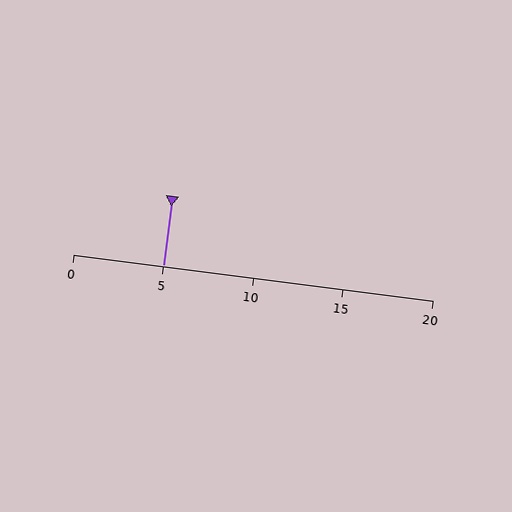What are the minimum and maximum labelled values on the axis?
The axis runs from 0 to 20.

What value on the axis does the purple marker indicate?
The marker indicates approximately 5.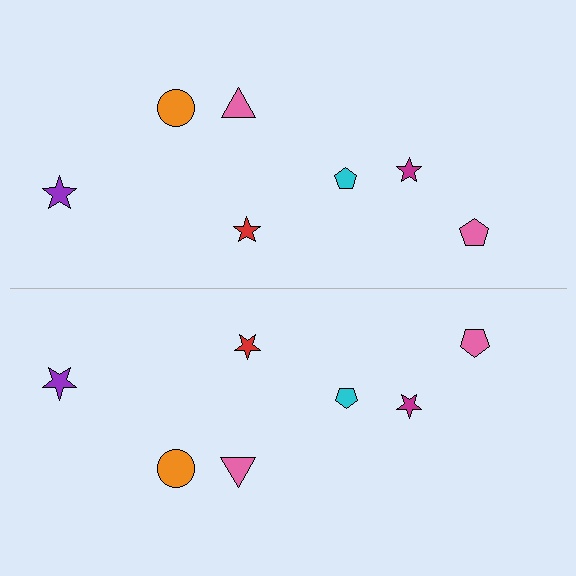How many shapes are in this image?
There are 14 shapes in this image.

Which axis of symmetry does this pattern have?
The pattern has a horizontal axis of symmetry running through the center of the image.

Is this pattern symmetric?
Yes, this pattern has bilateral (reflection) symmetry.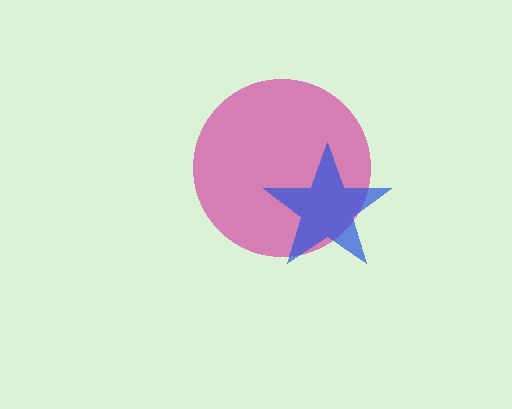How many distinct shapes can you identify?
There are 2 distinct shapes: a magenta circle, a blue star.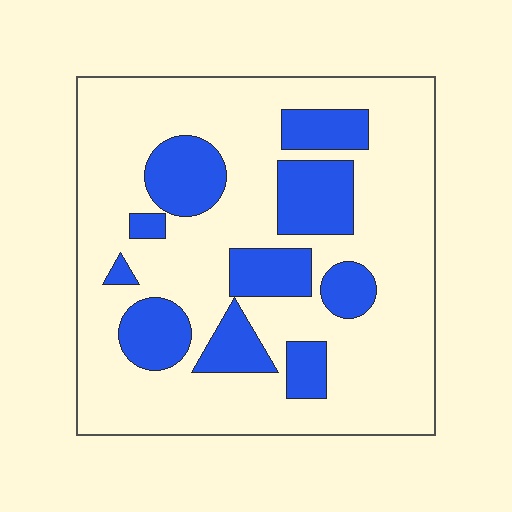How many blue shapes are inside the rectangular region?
10.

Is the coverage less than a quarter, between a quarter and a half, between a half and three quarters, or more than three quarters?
Between a quarter and a half.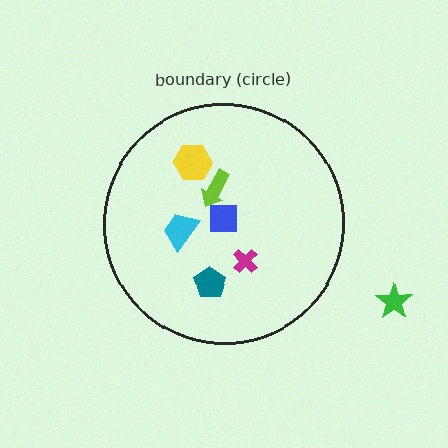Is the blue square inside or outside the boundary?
Inside.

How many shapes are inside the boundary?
6 inside, 1 outside.